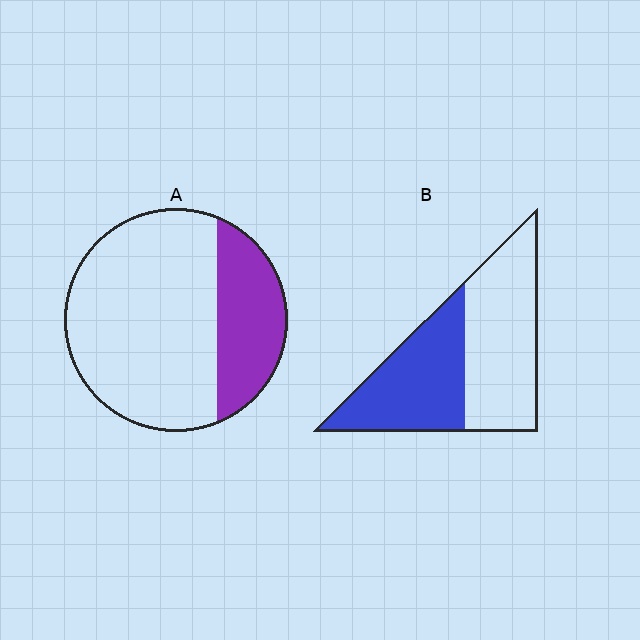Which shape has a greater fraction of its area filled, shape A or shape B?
Shape B.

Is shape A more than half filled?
No.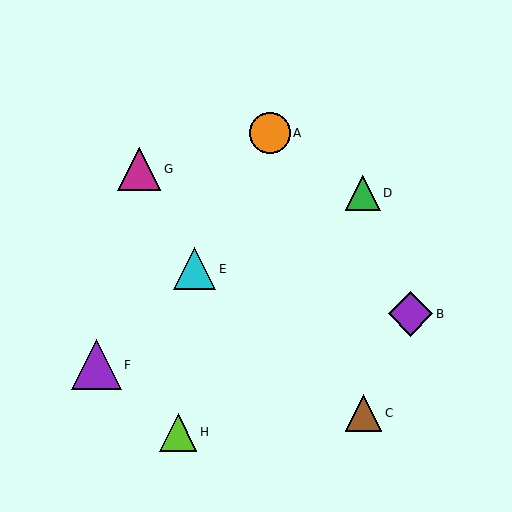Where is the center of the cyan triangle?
The center of the cyan triangle is at (195, 269).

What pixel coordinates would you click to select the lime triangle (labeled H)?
Click at (178, 432) to select the lime triangle H.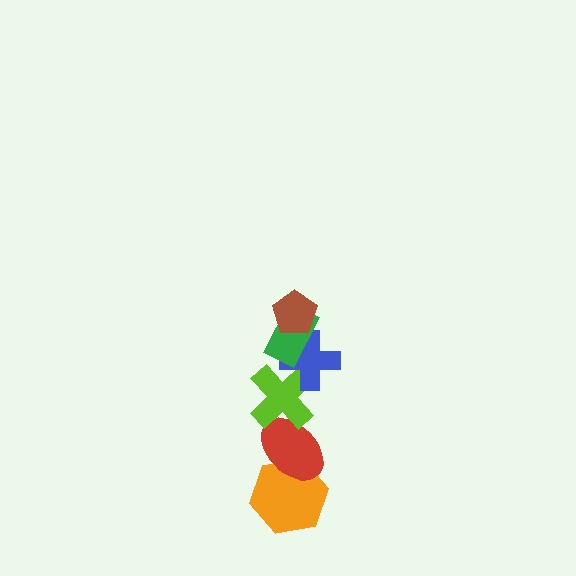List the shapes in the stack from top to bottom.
From top to bottom: the brown pentagon, the green rectangle, the blue cross, the lime cross, the red ellipse, the orange hexagon.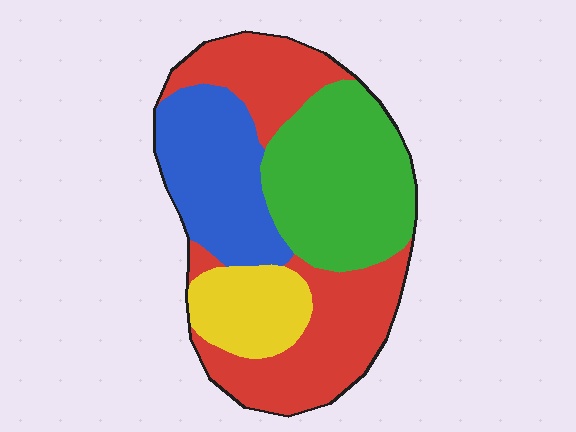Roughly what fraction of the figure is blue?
Blue covers 22% of the figure.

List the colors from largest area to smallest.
From largest to smallest: red, green, blue, yellow.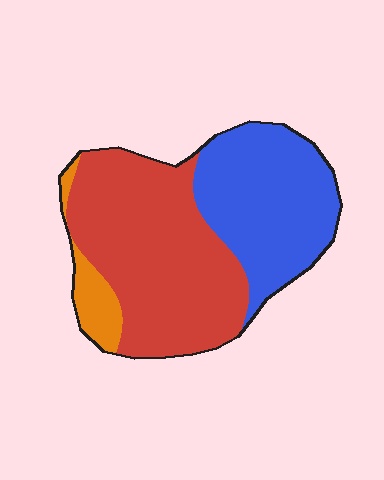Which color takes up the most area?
Red, at roughly 55%.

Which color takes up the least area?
Orange, at roughly 10%.